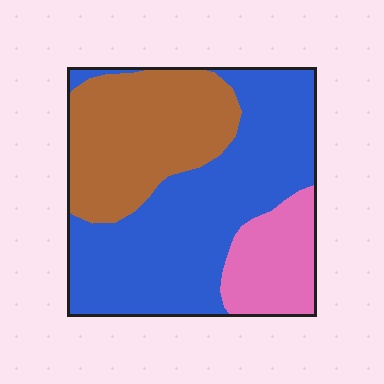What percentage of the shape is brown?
Brown covers around 30% of the shape.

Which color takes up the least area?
Pink, at roughly 15%.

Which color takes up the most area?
Blue, at roughly 50%.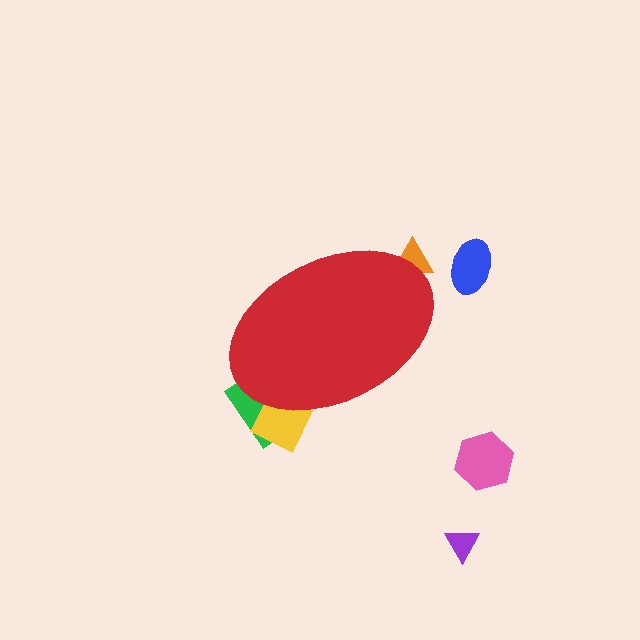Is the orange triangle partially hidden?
Yes, the orange triangle is partially hidden behind the red ellipse.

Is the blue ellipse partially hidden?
No, the blue ellipse is fully visible.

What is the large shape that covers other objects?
A red ellipse.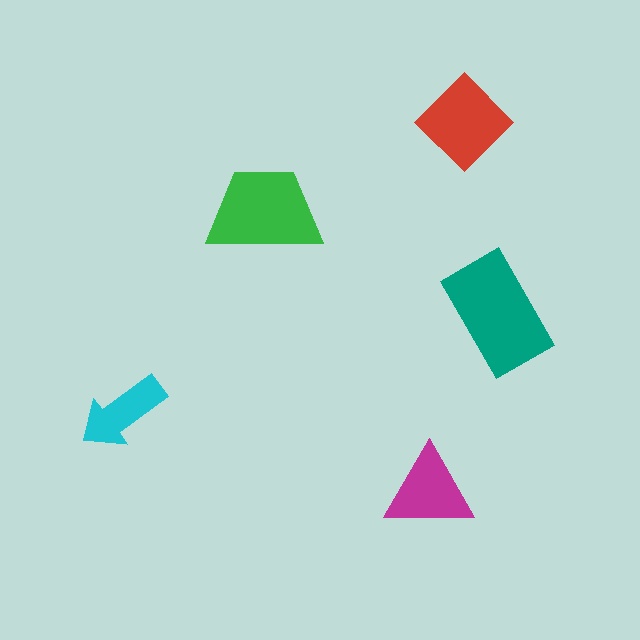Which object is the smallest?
The cyan arrow.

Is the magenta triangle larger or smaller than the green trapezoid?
Smaller.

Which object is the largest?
The teal rectangle.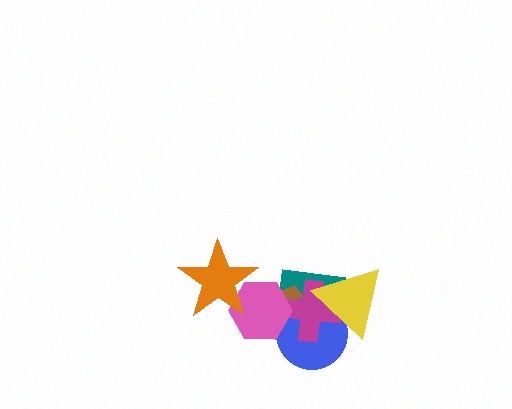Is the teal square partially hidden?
Yes, it is partially covered by another shape.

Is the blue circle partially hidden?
Yes, it is partially covered by another shape.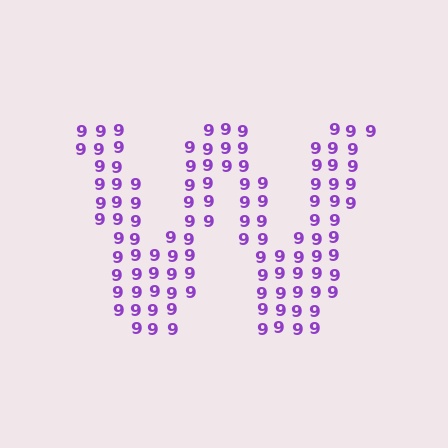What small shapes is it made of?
It is made of small digit 9's.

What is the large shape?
The large shape is the letter W.